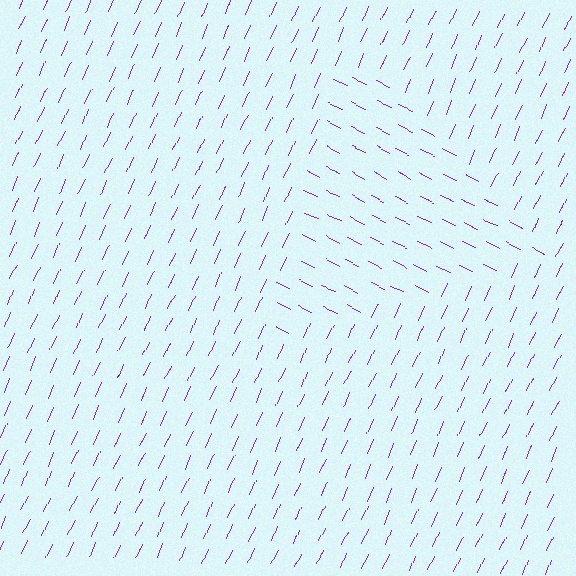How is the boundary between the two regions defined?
The boundary is defined purely by a change in line orientation (approximately 88 degrees difference). All lines are the same color and thickness.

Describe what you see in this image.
The image is filled with small purple line segments. A triangle region in the image has lines oriented differently from the surrounding lines, creating a visible texture boundary.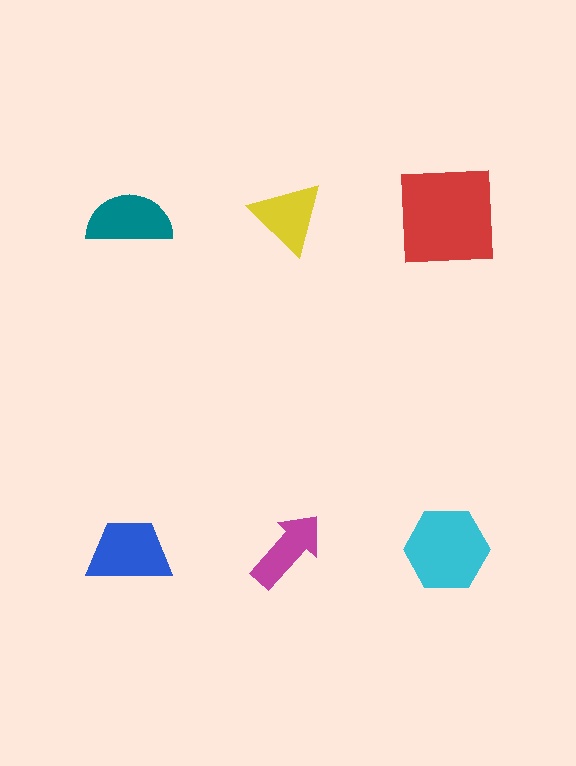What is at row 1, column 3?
A red square.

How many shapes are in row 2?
3 shapes.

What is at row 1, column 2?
A yellow triangle.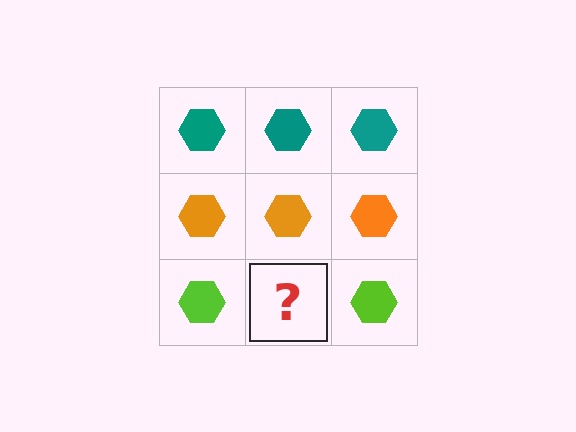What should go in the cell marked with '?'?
The missing cell should contain a lime hexagon.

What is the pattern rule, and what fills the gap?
The rule is that each row has a consistent color. The gap should be filled with a lime hexagon.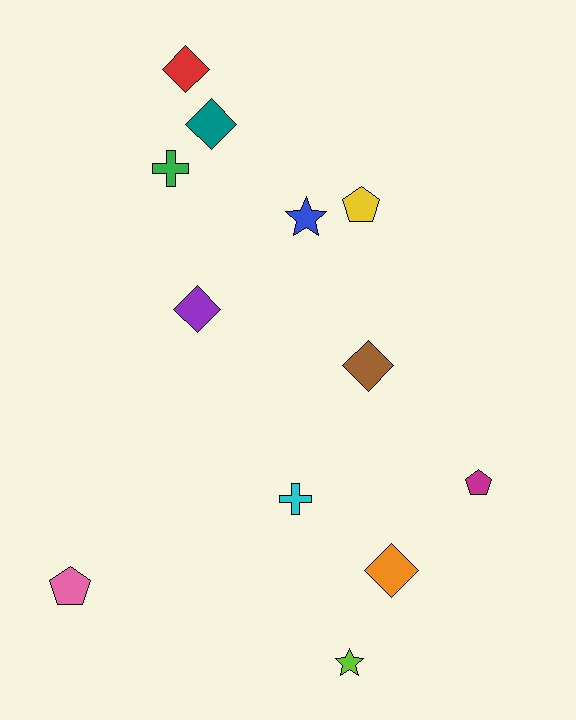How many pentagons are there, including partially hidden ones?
There are 3 pentagons.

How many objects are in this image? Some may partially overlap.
There are 12 objects.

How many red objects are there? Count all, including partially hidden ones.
There is 1 red object.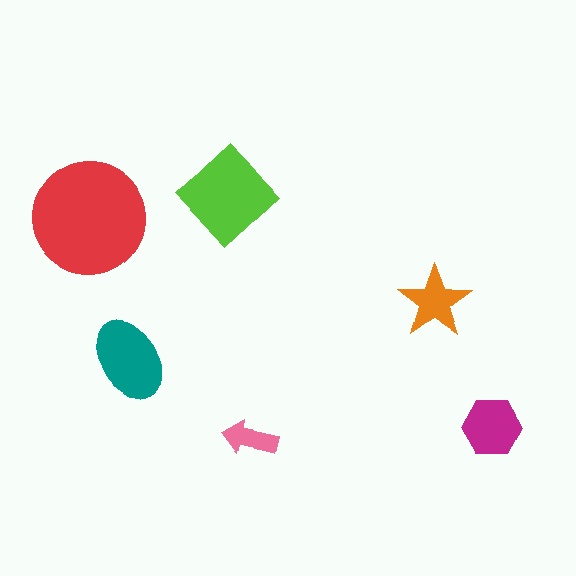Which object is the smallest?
The pink arrow.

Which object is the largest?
The red circle.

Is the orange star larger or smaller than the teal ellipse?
Smaller.